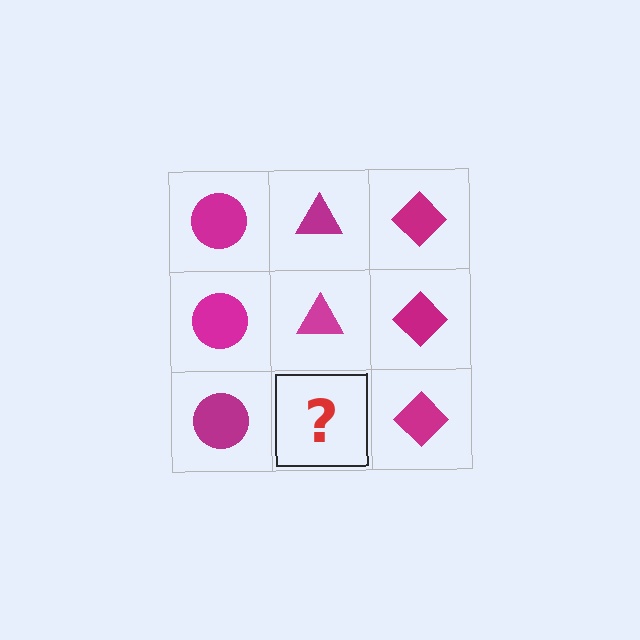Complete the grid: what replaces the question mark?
The question mark should be replaced with a magenta triangle.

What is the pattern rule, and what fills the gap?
The rule is that each column has a consistent shape. The gap should be filled with a magenta triangle.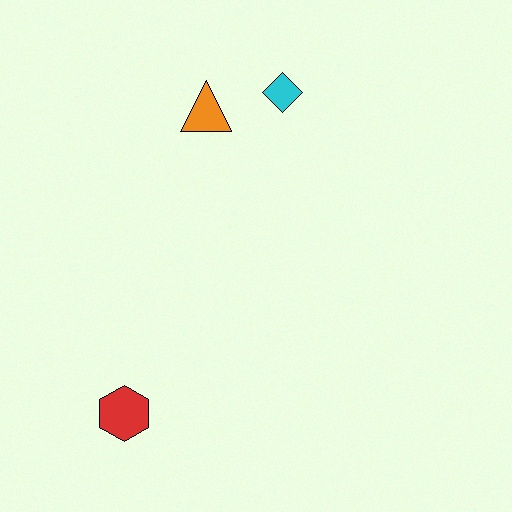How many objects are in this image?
There are 3 objects.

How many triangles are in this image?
There is 1 triangle.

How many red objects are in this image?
There is 1 red object.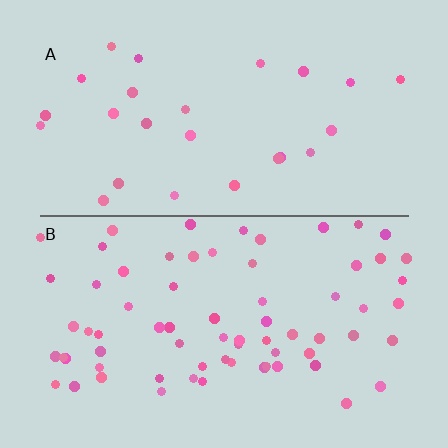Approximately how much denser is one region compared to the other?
Approximately 2.7× — region B over region A.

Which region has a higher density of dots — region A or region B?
B (the bottom).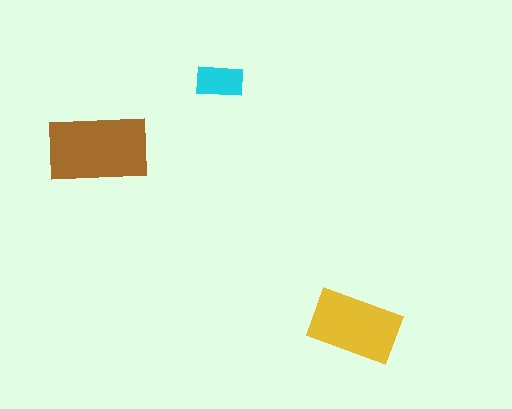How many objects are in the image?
There are 3 objects in the image.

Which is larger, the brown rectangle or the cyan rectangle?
The brown one.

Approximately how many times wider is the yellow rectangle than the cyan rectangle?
About 2 times wider.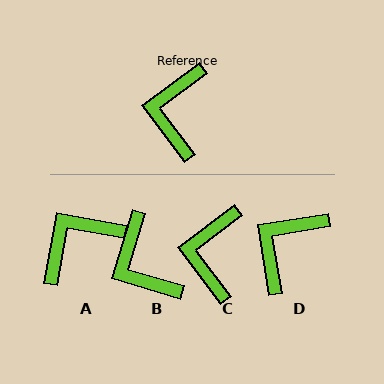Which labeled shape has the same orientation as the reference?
C.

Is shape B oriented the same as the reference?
No, it is off by about 37 degrees.